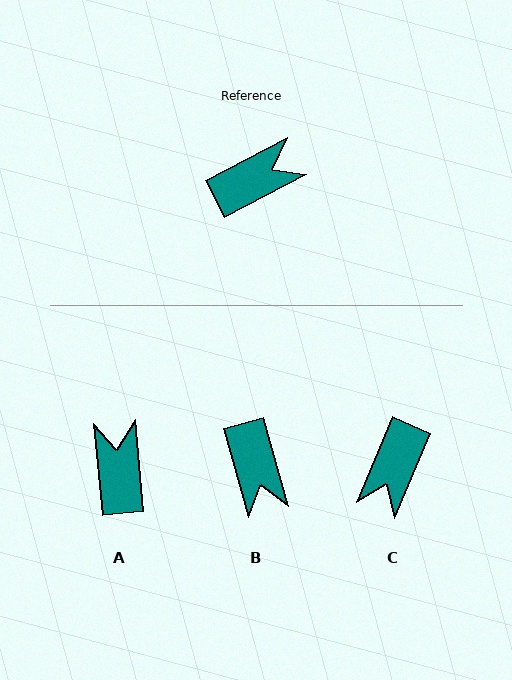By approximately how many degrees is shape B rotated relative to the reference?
Approximately 102 degrees clockwise.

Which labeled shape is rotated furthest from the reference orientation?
C, about 140 degrees away.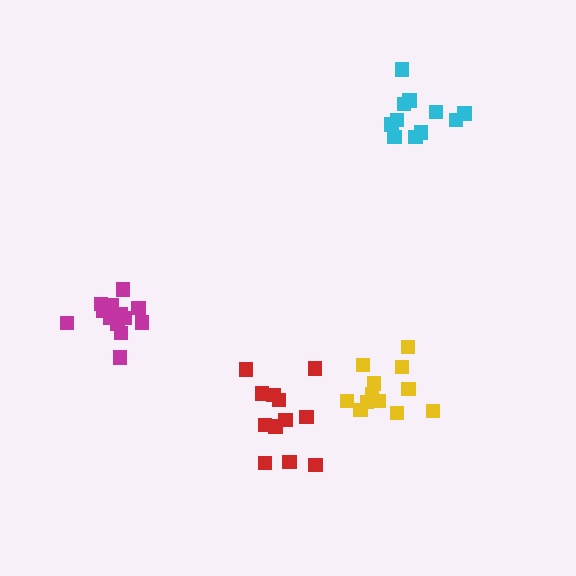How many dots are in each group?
Group 1: 12 dots, Group 2: 12 dots, Group 3: 13 dots, Group 4: 11 dots (48 total).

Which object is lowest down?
The red cluster is bottommost.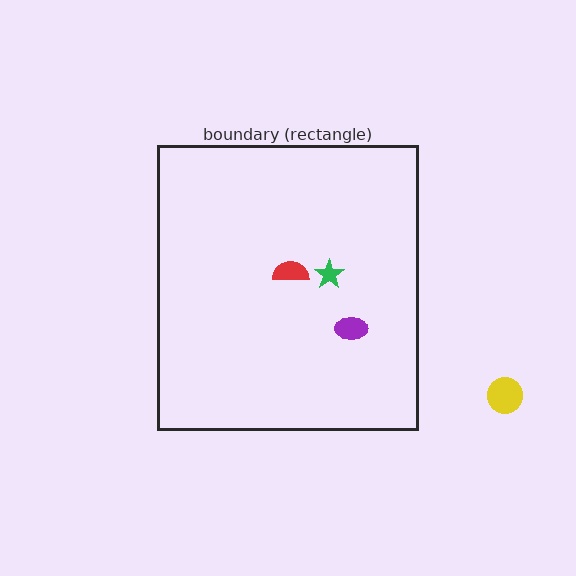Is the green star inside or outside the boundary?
Inside.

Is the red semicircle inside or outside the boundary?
Inside.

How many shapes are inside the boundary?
3 inside, 1 outside.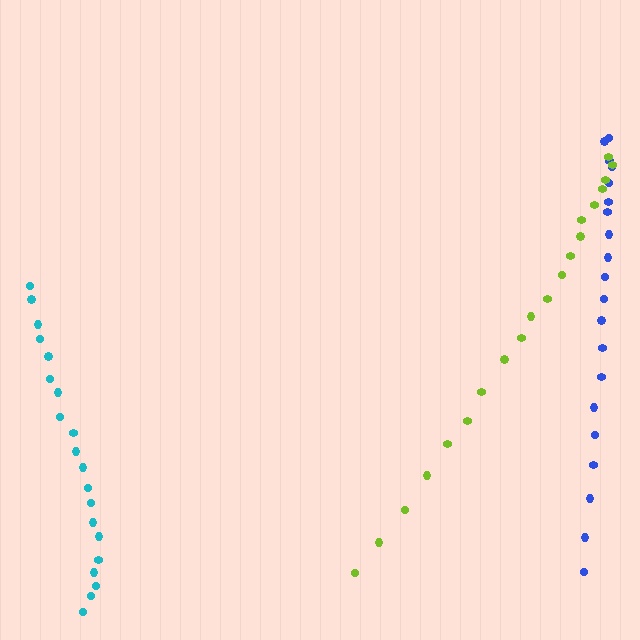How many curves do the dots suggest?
There are 3 distinct paths.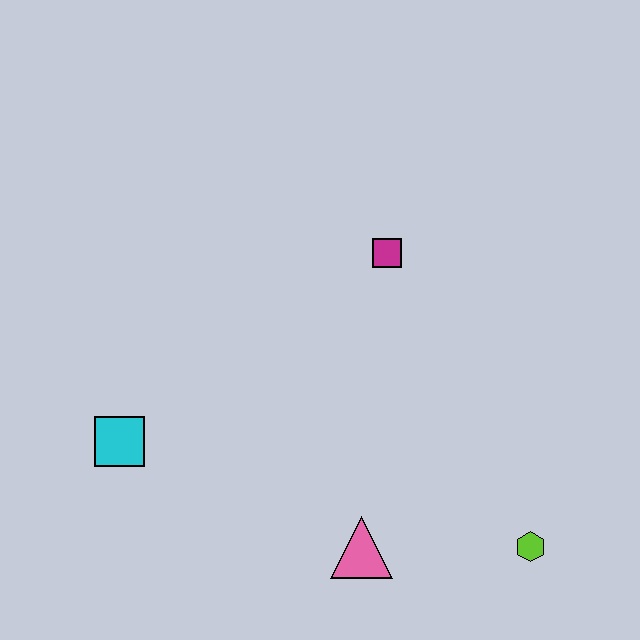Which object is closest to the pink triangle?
The lime hexagon is closest to the pink triangle.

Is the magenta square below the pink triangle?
No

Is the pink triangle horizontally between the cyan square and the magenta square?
Yes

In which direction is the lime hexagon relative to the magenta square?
The lime hexagon is below the magenta square.